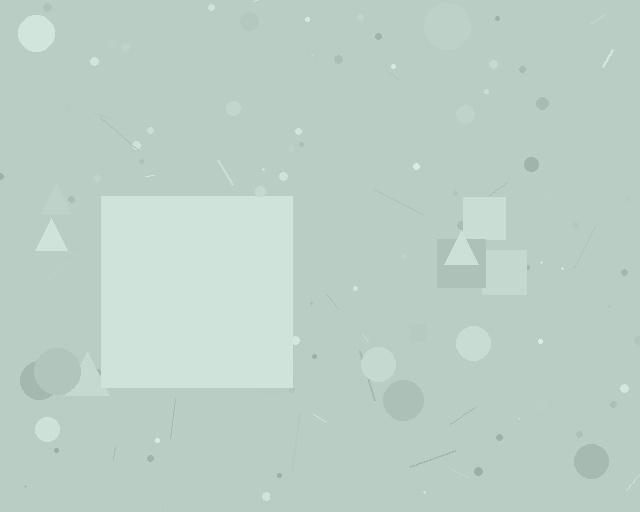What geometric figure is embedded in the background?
A square is embedded in the background.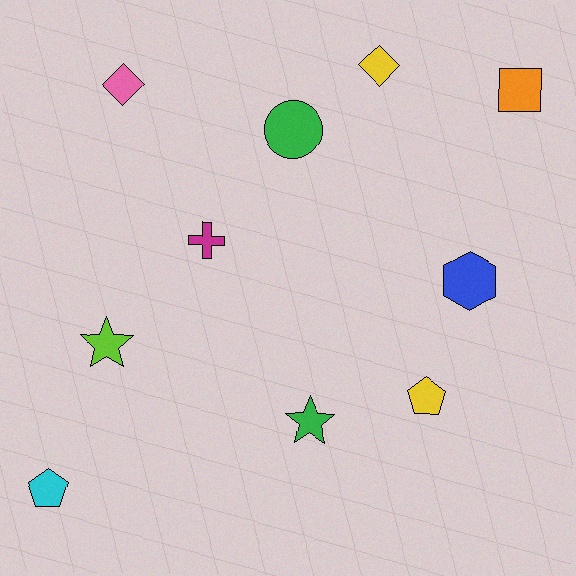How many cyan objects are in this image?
There is 1 cyan object.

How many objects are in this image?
There are 10 objects.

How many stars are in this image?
There are 2 stars.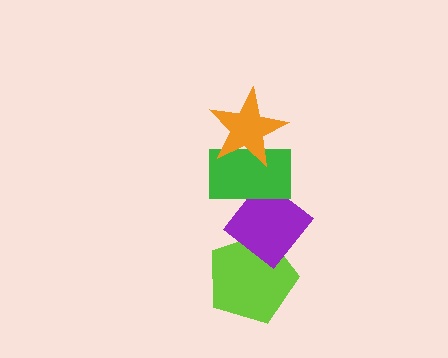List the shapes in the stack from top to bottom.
From top to bottom: the orange star, the green rectangle, the purple diamond, the lime pentagon.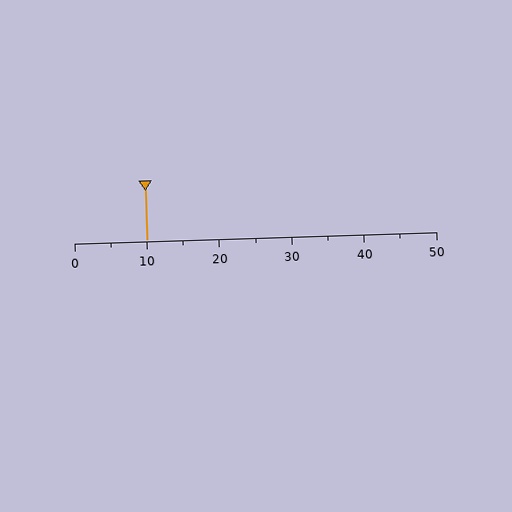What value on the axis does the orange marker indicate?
The marker indicates approximately 10.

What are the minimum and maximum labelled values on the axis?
The axis runs from 0 to 50.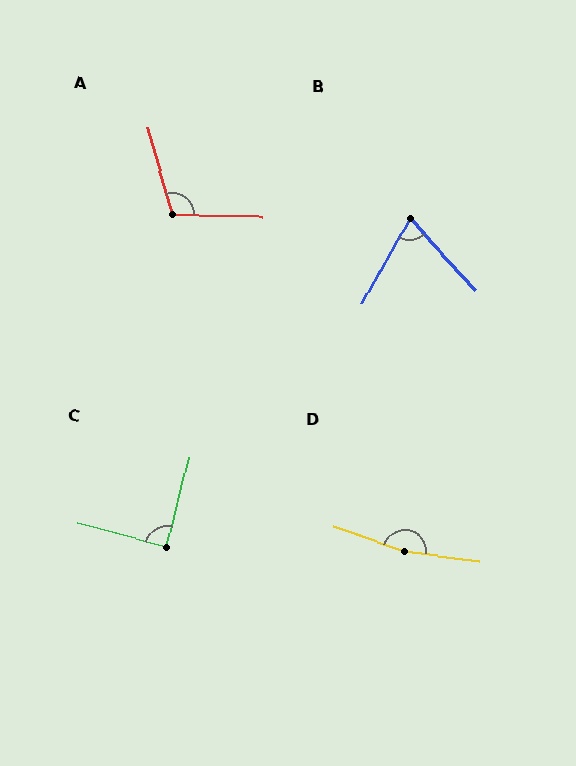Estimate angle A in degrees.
Approximately 107 degrees.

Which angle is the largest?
D, at approximately 168 degrees.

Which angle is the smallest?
B, at approximately 72 degrees.